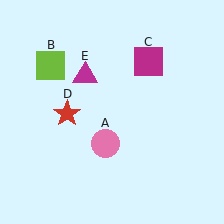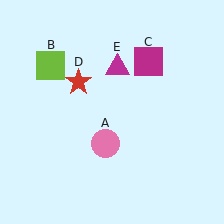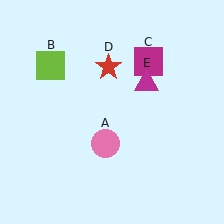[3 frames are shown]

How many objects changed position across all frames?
2 objects changed position: red star (object D), magenta triangle (object E).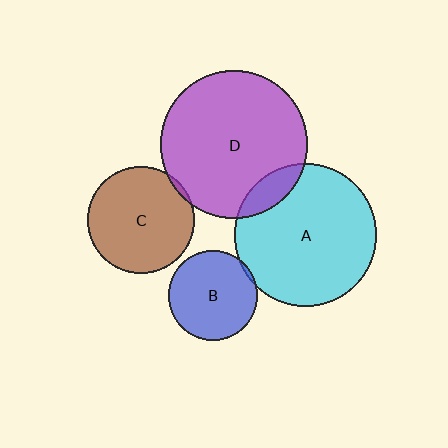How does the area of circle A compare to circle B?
Approximately 2.5 times.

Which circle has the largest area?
Circle D (purple).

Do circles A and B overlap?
Yes.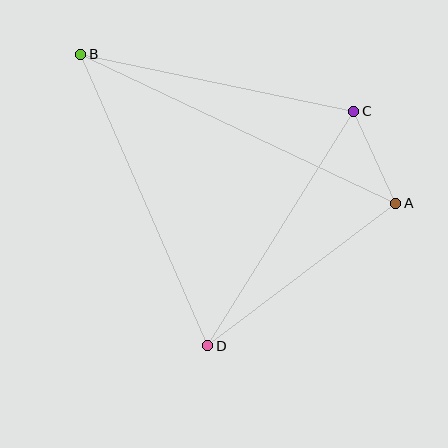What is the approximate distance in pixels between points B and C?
The distance between B and C is approximately 279 pixels.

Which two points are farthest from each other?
Points A and B are farthest from each other.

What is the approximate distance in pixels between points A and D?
The distance between A and D is approximately 236 pixels.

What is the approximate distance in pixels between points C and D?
The distance between C and D is approximately 276 pixels.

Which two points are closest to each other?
Points A and C are closest to each other.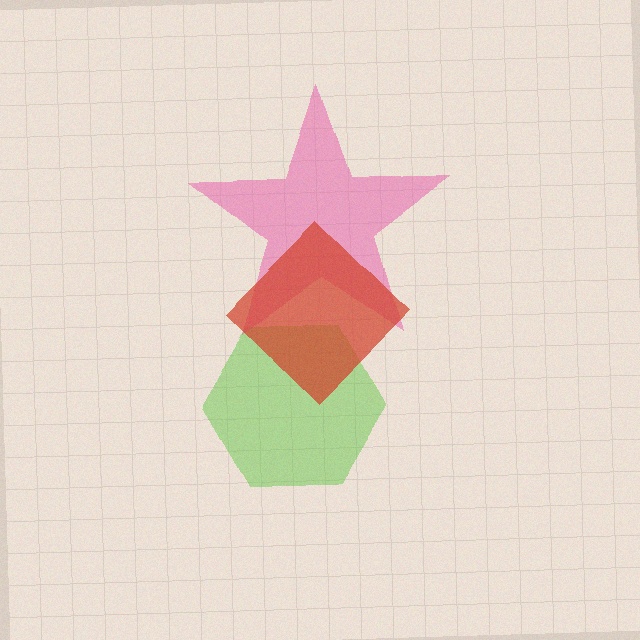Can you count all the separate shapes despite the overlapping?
Yes, there are 3 separate shapes.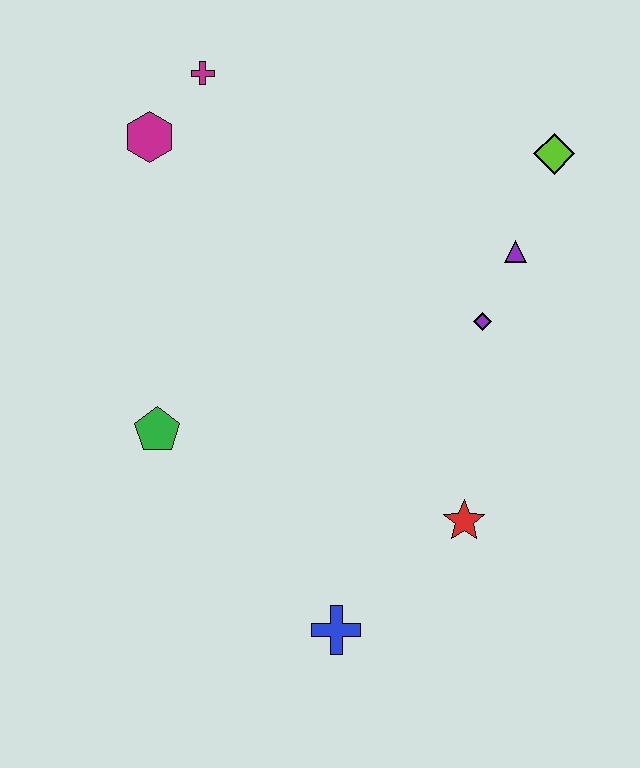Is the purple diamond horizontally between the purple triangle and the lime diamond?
No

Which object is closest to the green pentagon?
The blue cross is closest to the green pentagon.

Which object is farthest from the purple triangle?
The blue cross is farthest from the purple triangle.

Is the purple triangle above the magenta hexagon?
No